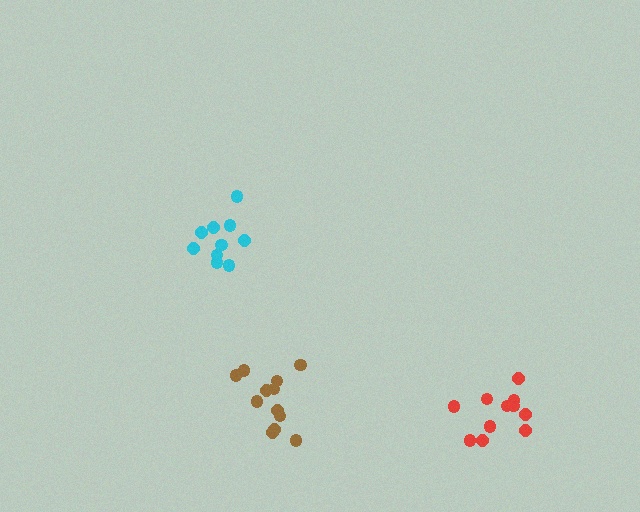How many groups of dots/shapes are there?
There are 3 groups.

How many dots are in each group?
Group 1: 11 dots, Group 2: 12 dots, Group 3: 10 dots (33 total).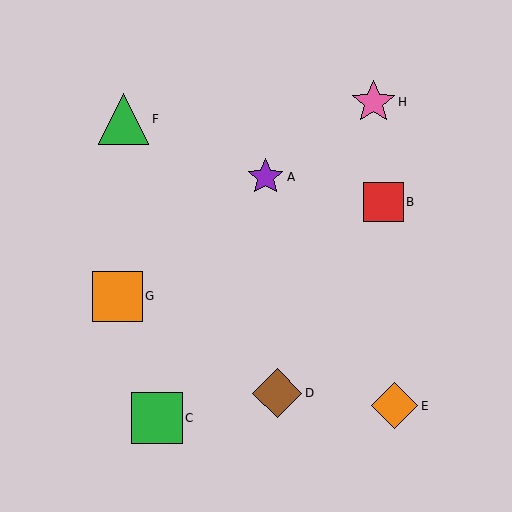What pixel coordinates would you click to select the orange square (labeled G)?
Click at (117, 296) to select the orange square G.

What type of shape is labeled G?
Shape G is an orange square.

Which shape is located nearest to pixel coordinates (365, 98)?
The pink star (labeled H) at (373, 102) is nearest to that location.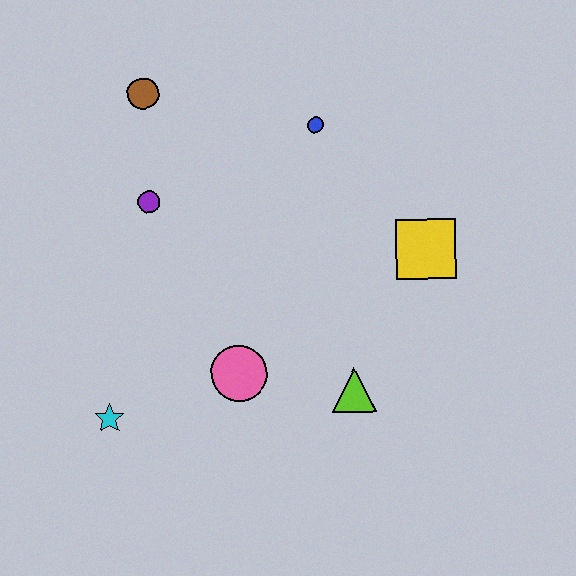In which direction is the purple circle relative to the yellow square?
The purple circle is to the left of the yellow square.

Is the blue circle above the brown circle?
No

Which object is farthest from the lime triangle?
The brown circle is farthest from the lime triangle.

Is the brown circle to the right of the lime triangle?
No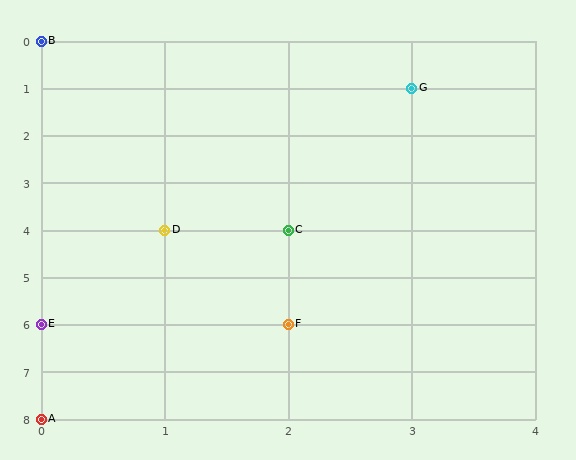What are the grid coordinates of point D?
Point D is at grid coordinates (1, 4).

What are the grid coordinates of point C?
Point C is at grid coordinates (2, 4).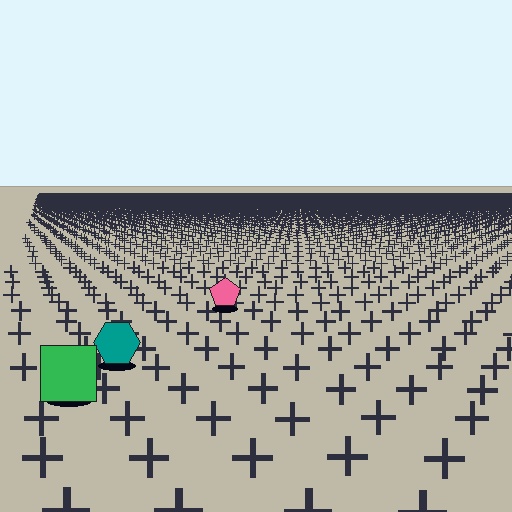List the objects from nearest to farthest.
From nearest to farthest: the green square, the teal hexagon, the pink pentagon.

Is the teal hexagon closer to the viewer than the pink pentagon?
Yes. The teal hexagon is closer — you can tell from the texture gradient: the ground texture is coarser near it.